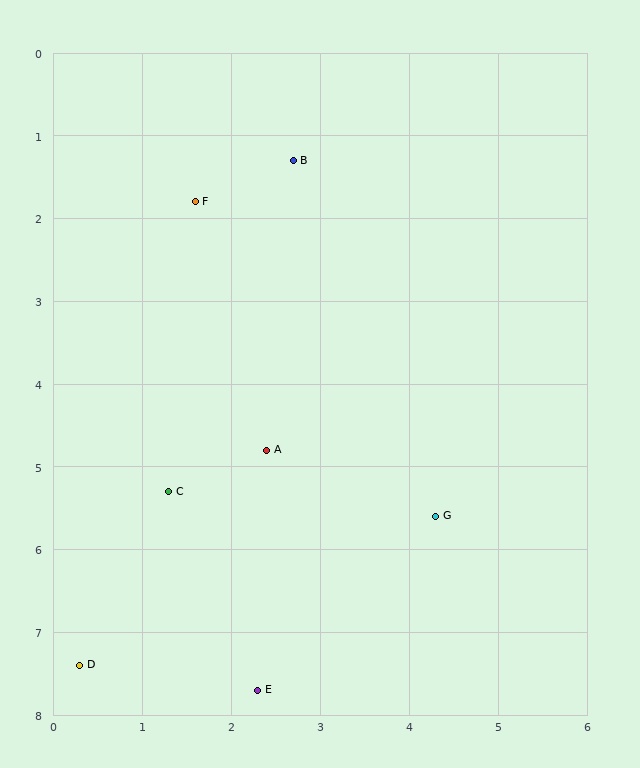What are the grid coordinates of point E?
Point E is at approximately (2.3, 7.7).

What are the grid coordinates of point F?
Point F is at approximately (1.6, 1.8).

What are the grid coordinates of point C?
Point C is at approximately (1.3, 5.3).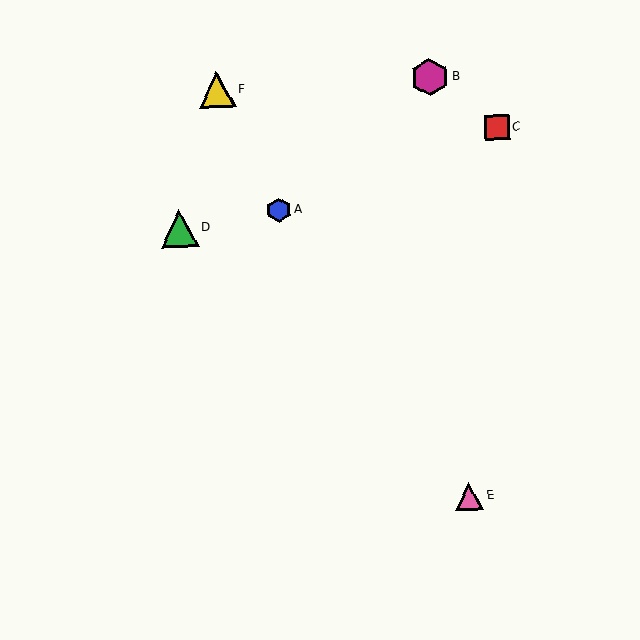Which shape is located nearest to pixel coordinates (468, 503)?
The pink triangle (labeled E) at (469, 496) is nearest to that location.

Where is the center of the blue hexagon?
The center of the blue hexagon is at (279, 210).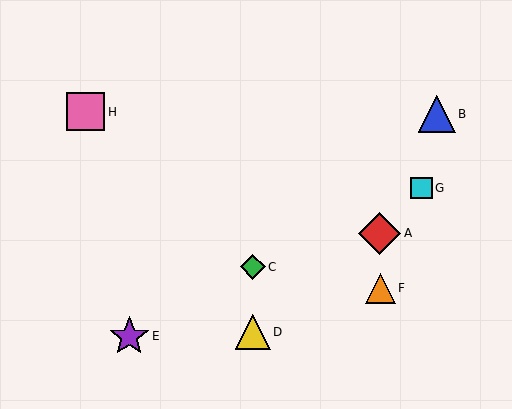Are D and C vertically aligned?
Yes, both are at x≈253.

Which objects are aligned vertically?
Objects C, D are aligned vertically.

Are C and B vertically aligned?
No, C is at x≈253 and B is at x≈437.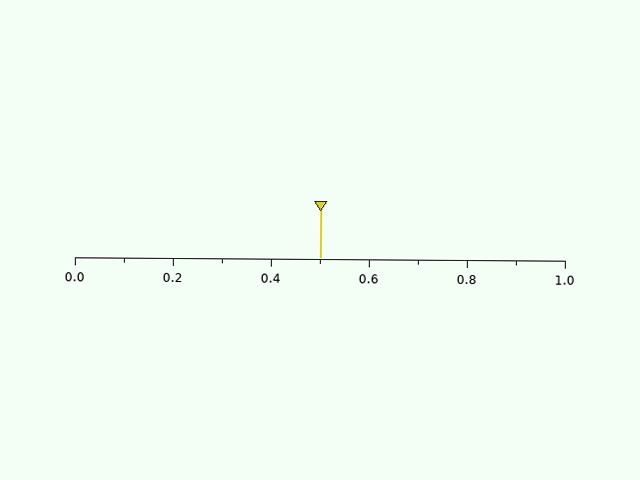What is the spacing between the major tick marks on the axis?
The major ticks are spaced 0.2 apart.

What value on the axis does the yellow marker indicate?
The marker indicates approximately 0.5.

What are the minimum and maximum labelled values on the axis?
The axis runs from 0.0 to 1.0.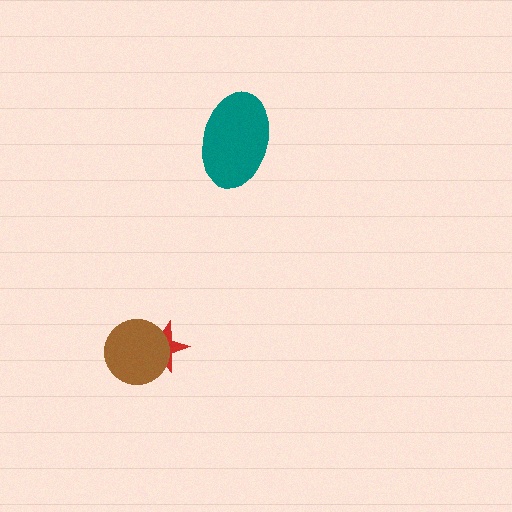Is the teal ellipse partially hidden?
No, no other shape covers it.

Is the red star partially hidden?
Yes, it is partially covered by another shape.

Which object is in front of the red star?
The brown circle is in front of the red star.